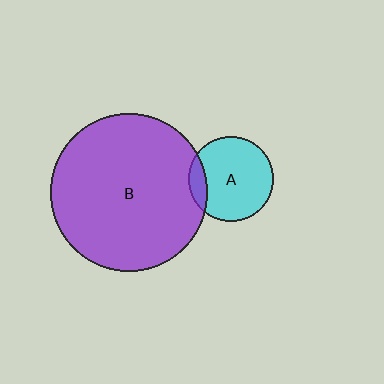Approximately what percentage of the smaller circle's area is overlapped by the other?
Approximately 15%.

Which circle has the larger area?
Circle B (purple).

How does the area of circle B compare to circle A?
Approximately 3.4 times.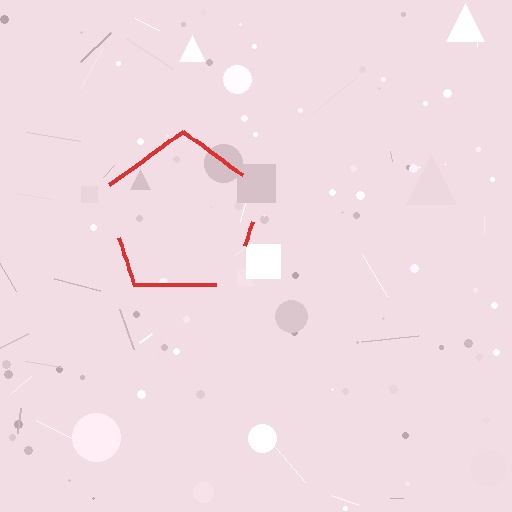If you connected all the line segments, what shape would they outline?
They would outline a pentagon.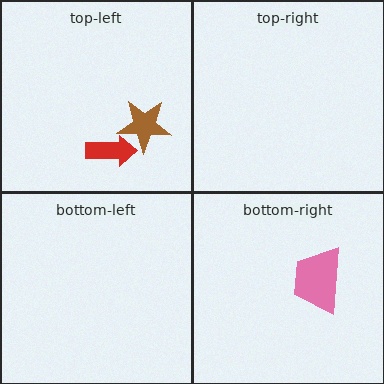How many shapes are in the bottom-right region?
1.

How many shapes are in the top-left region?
2.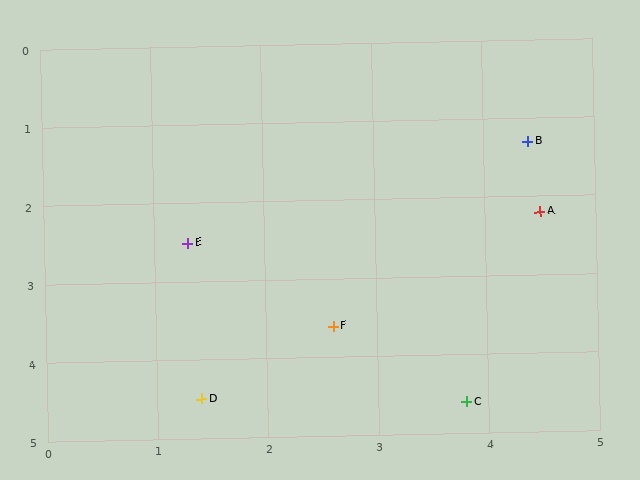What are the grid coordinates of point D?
Point D is at approximately (1.4, 4.5).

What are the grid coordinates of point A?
Point A is at approximately (4.5, 2.2).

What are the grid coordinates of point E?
Point E is at approximately (1.3, 2.5).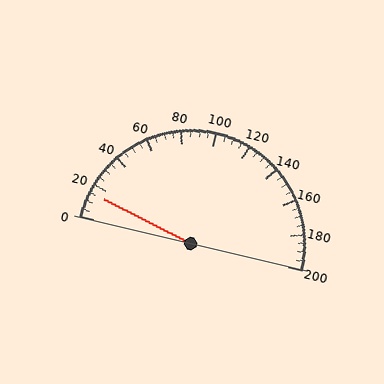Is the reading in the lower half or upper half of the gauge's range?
The reading is in the lower half of the range (0 to 200).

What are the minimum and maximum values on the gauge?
The gauge ranges from 0 to 200.